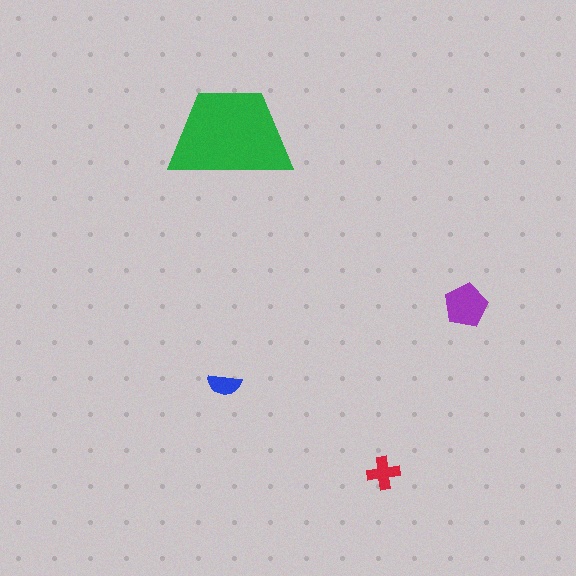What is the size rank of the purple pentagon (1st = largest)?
2nd.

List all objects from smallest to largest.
The blue semicircle, the red cross, the purple pentagon, the green trapezoid.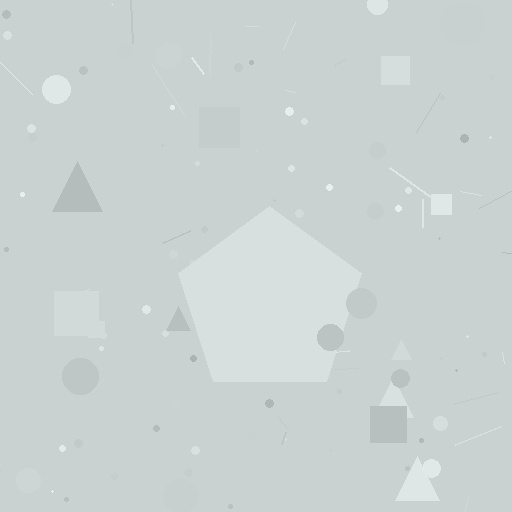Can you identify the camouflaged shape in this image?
The camouflaged shape is a pentagon.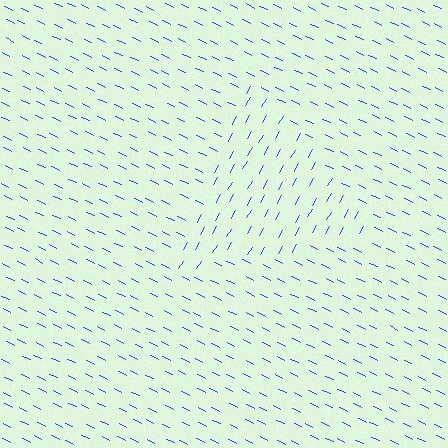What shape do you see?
I see a triangle.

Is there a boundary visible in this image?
Yes, there is a texture boundary formed by a change in line orientation.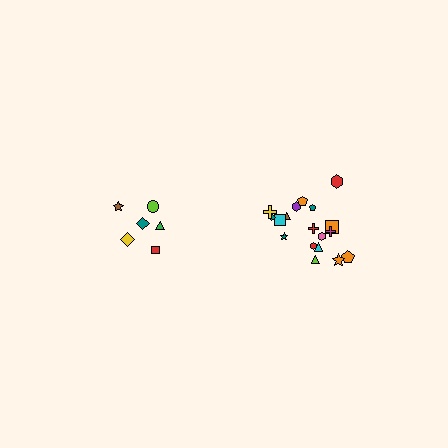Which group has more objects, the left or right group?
The right group.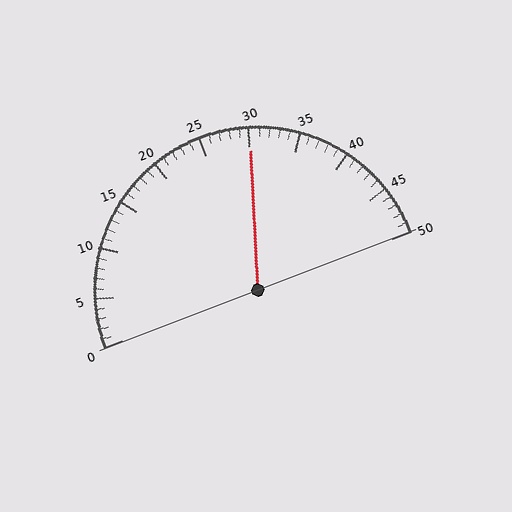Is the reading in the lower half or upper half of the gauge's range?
The reading is in the upper half of the range (0 to 50).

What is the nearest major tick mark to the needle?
The nearest major tick mark is 30.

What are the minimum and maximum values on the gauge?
The gauge ranges from 0 to 50.